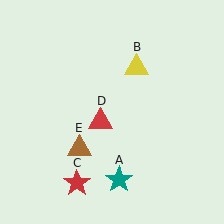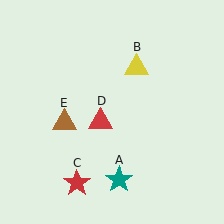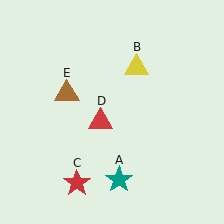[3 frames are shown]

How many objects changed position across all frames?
1 object changed position: brown triangle (object E).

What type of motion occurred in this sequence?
The brown triangle (object E) rotated clockwise around the center of the scene.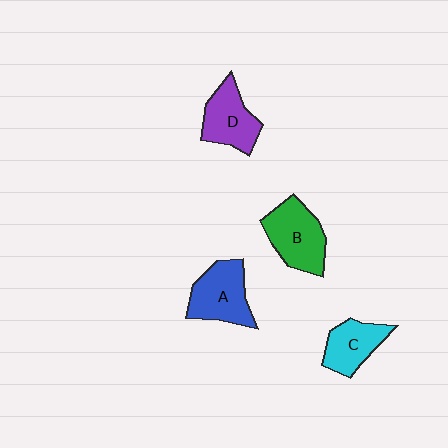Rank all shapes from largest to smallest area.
From largest to smallest: B (green), A (blue), D (purple), C (cyan).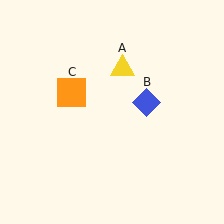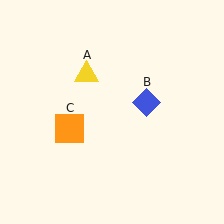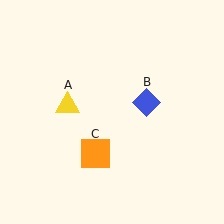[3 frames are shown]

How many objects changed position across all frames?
2 objects changed position: yellow triangle (object A), orange square (object C).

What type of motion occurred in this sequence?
The yellow triangle (object A), orange square (object C) rotated counterclockwise around the center of the scene.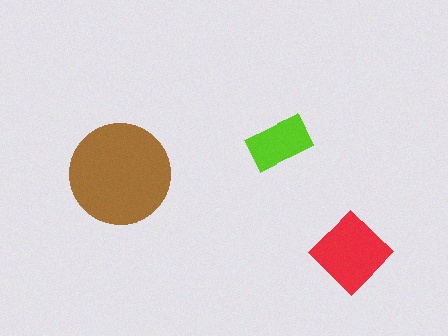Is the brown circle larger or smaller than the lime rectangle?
Larger.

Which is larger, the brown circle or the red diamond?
The brown circle.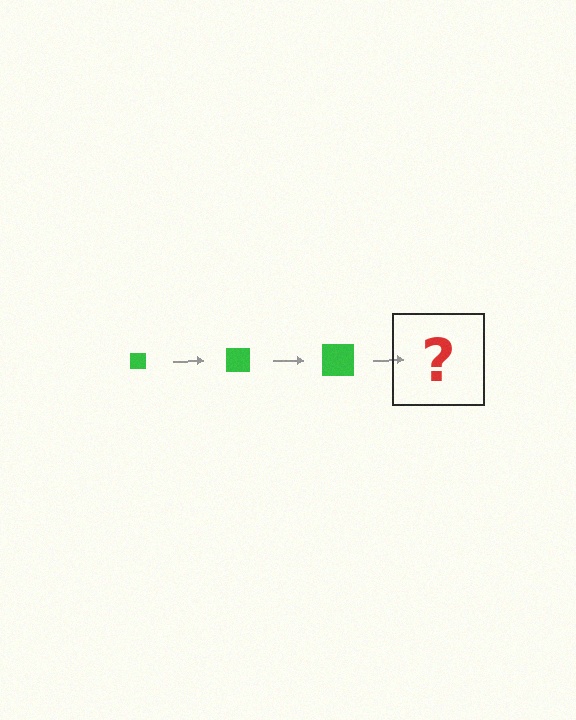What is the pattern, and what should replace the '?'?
The pattern is that the square gets progressively larger each step. The '?' should be a green square, larger than the previous one.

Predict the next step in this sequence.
The next step is a green square, larger than the previous one.